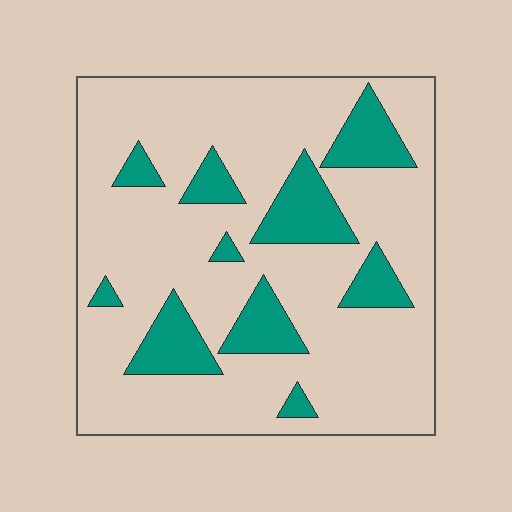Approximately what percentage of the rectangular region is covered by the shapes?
Approximately 20%.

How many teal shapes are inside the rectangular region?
10.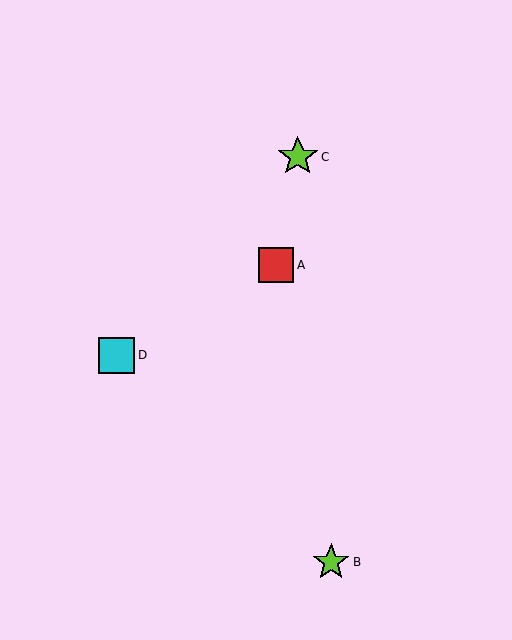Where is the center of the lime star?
The center of the lime star is at (298, 157).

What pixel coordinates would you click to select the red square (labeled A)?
Click at (276, 265) to select the red square A.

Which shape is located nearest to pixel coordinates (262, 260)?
The red square (labeled A) at (276, 265) is nearest to that location.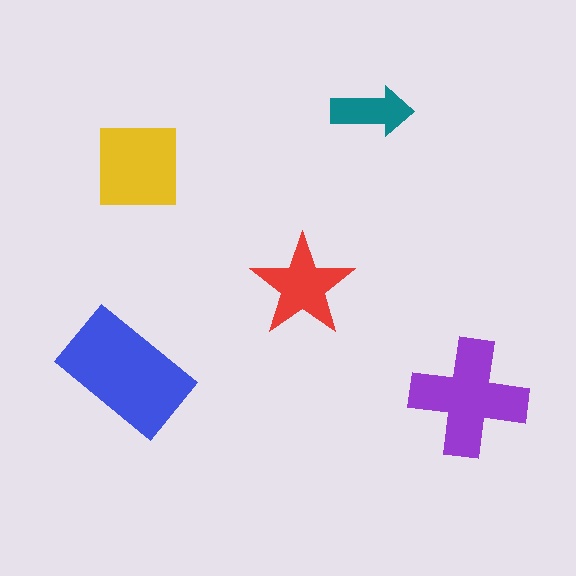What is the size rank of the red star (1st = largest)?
4th.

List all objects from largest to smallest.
The blue rectangle, the purple cross, the yellow square, the red star, the teal arrow.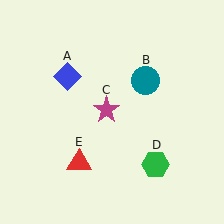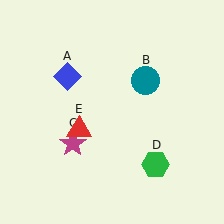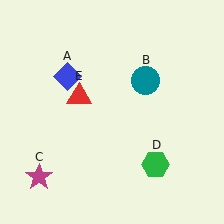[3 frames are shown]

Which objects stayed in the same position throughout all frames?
Blue diamond (object A) and teal circle (object B) and green hexagon (object D) remained stationary.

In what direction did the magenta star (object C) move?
The magenta star (object C) moved down and to the left.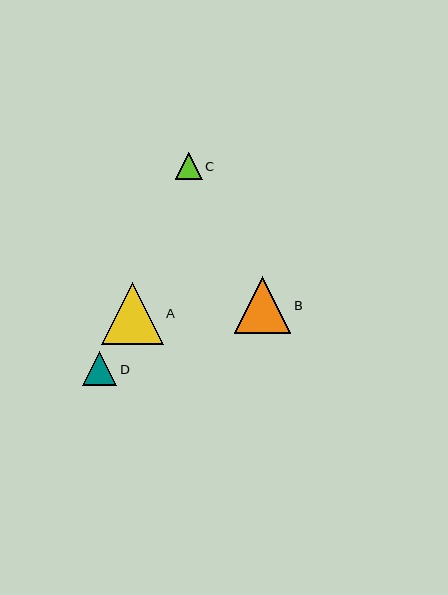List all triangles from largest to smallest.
From largest to smallest: A, B, D, C.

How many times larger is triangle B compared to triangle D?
Triangle B is approximately 1.7 times the size of triangle D.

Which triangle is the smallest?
Triangle C is the smallest with a size of approximately 27 pixels.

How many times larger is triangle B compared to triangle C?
Triangle B is approximately 2.1 times the size of triangle C.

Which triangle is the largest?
Triangle A is the largest with a size of approximately 62 pixels.